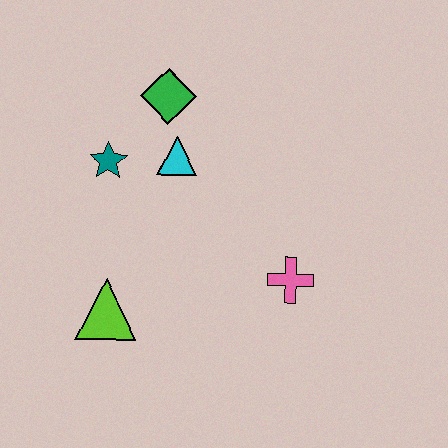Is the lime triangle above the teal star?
No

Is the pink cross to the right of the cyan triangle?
Yes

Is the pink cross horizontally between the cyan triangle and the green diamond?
No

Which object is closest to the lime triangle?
The teal star is closest to the lime triangle.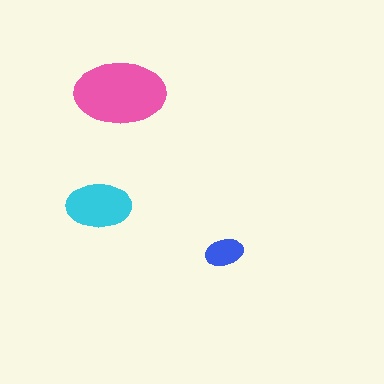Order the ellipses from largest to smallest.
the pink one, the cyan one, the blue one.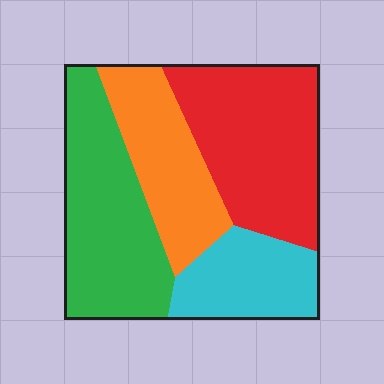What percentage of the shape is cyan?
Cyan takes up about one sixth (1/6) of the shape.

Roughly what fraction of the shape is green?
Green takes up about one third (1/3) of the shape.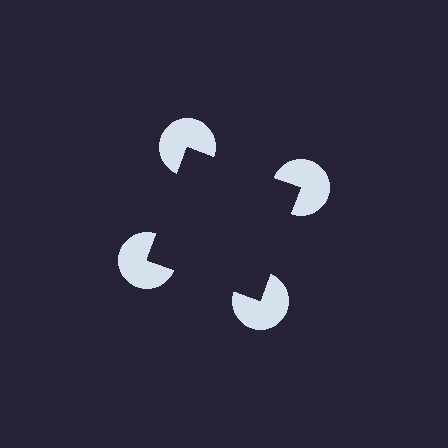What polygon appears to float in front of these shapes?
An illusory square — its edges are inferred from the aligned wedge cuts in the pac-man discs, not physically drawn.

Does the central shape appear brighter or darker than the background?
It typically appears slightly darker than the background, even though no actual brightness change is drawn.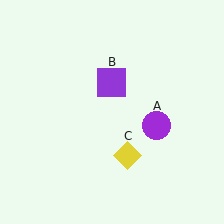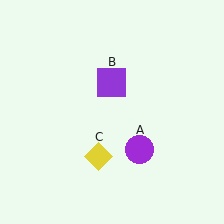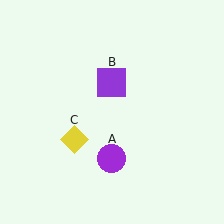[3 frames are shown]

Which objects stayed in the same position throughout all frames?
Purple square (object B) remained stationary.